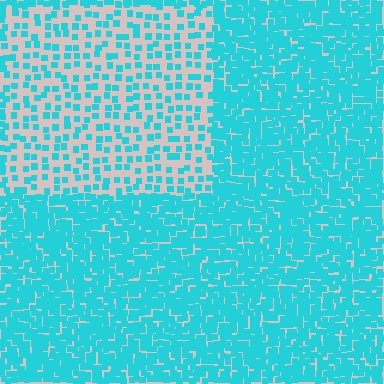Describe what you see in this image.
The image contains small cyan elements arranged at two different densities. A rectangle-shaped region is visible where the elements are less densely packed than the surrounding area.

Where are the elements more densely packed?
The elements are more densely packed outside the rectangle boundary.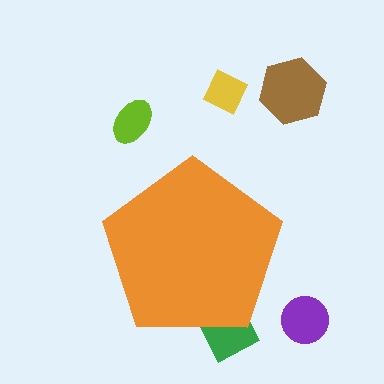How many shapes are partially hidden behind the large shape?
1 shape is partially hidden.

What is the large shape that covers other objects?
An orange pentagon.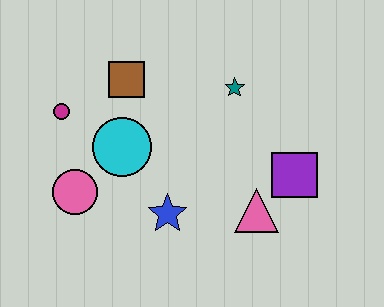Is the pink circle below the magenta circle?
Yes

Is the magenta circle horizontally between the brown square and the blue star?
No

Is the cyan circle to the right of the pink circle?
Yes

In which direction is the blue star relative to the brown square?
The blue star is below the brown square.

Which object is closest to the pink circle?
The cyan circle is closest to the pink circle.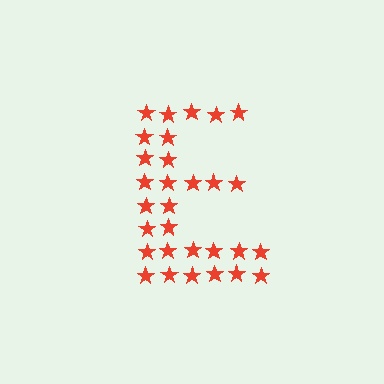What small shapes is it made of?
It is made of small stars.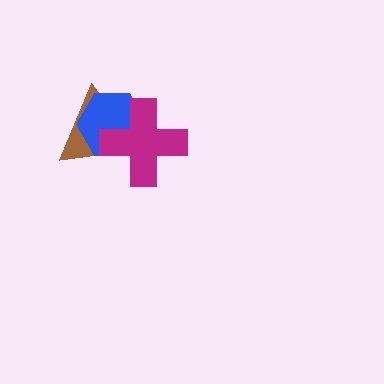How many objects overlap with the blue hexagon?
2 objects overlap with the blue hexagon.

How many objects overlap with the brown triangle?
2 objects overlap with the brown triangle.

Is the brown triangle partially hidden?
Yes, it is partially covered by another shape.